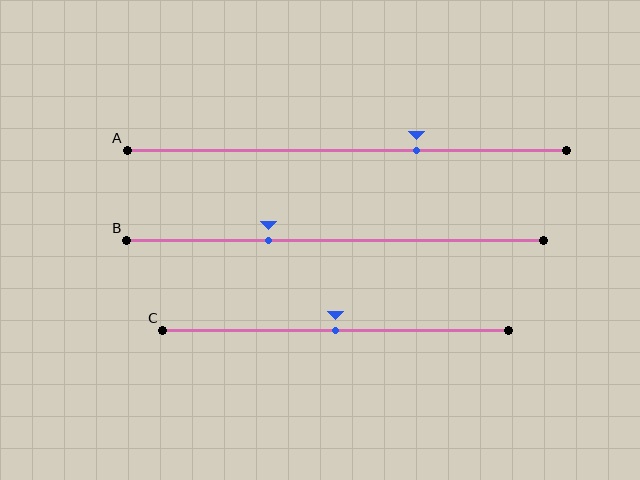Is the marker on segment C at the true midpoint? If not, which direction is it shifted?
Yes, the marker on segment C is at the true midpoint.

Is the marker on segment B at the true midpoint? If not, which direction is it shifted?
No, the marker on segment B is shifted to the left by about 16% of the segment length.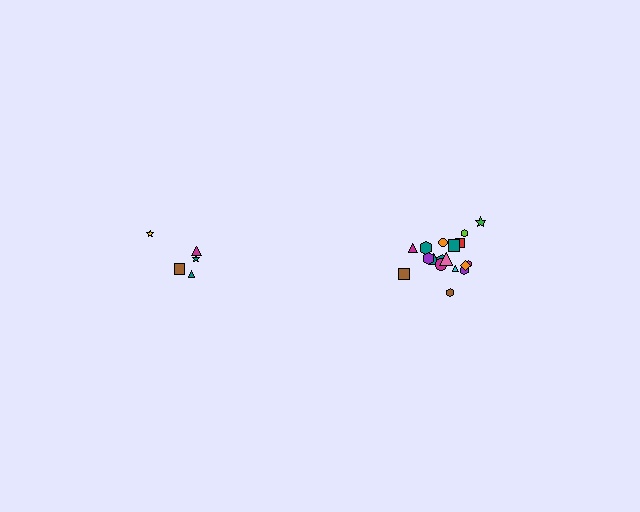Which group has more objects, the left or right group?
The right group.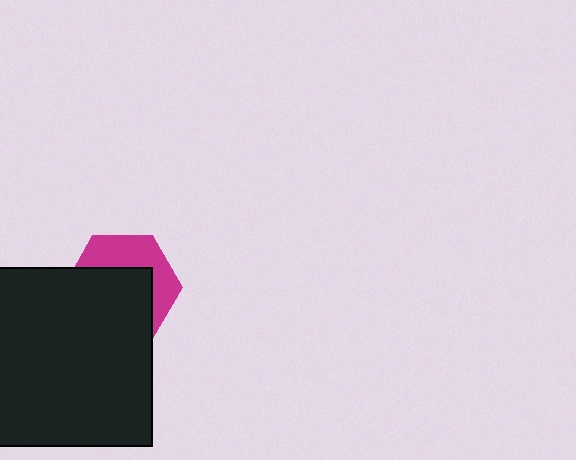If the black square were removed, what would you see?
You would see the complete magenta hexagon.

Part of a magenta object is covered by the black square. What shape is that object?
It is a hexagon.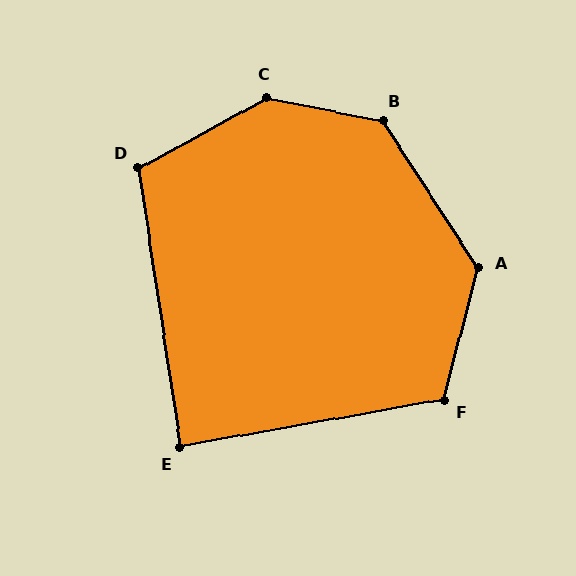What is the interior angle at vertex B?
Approximately 135 degrees (obtuse).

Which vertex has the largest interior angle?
C, at approximately 139 degrees.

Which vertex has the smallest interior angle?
E, at approximately 89 degrees.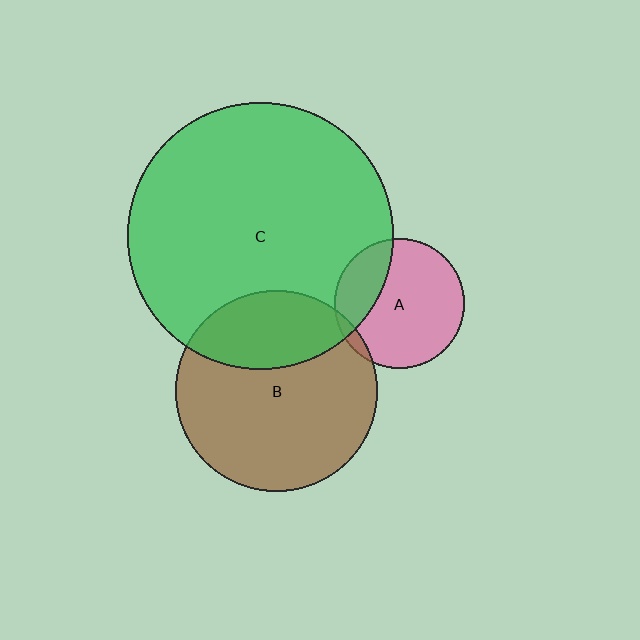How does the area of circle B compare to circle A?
Approximately 2.4 times.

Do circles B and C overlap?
Yes.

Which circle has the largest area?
Circle C (green).